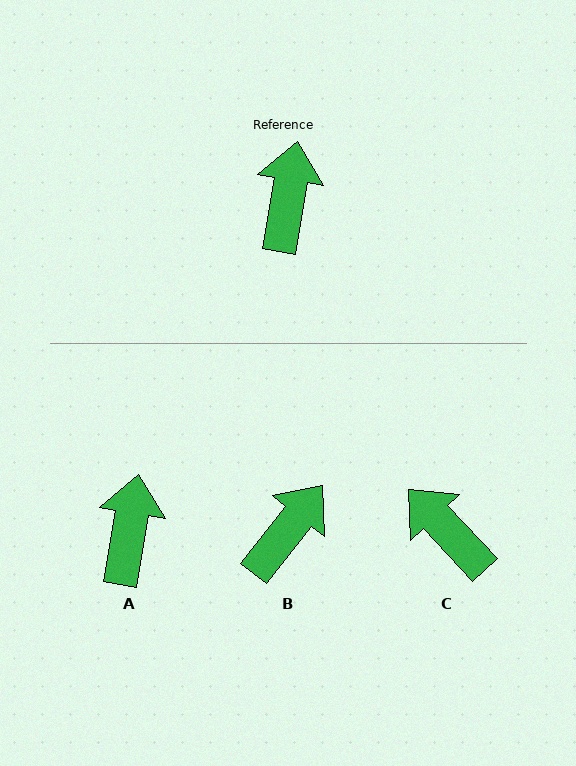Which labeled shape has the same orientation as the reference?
A.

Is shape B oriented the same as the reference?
No, it is off by about 28 degrees.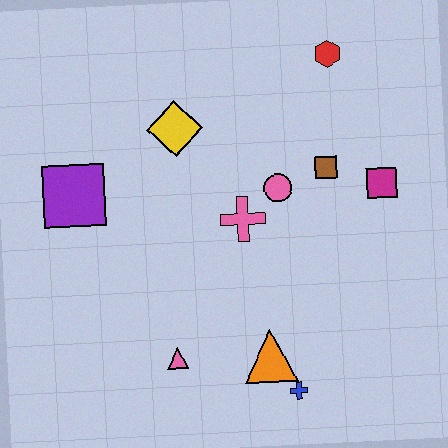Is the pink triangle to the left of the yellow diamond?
Yes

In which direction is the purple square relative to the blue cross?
The purple square is to the left of the blue cross.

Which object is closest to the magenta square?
The brown square is closest to the magenta square.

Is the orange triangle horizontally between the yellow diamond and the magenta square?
Yes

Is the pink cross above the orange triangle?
Yes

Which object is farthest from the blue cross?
The red hexagon is farthest from the blue cross.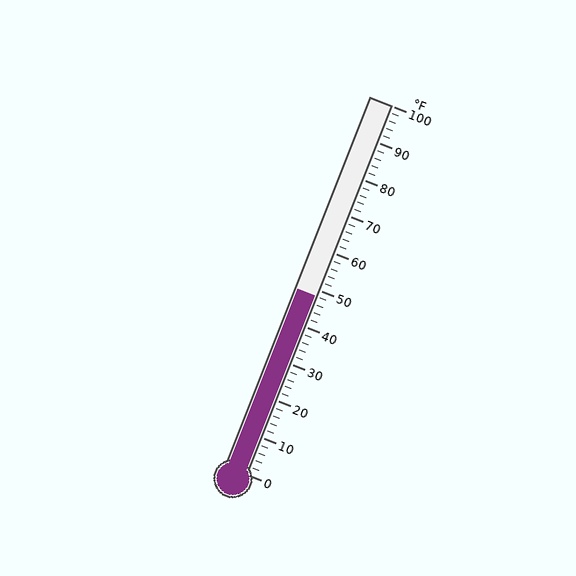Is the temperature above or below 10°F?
The temperature is above 10°F.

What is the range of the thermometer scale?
The thermometer scale ranges from 0°F to 100°F.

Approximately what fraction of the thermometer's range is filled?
The thermometer is filled to approximately 50% of its range.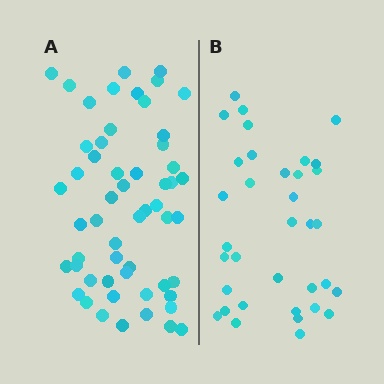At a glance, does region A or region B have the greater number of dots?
Region A (the left region) has more dots.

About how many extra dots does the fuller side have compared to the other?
Region A has approximately 20 more dots than region B.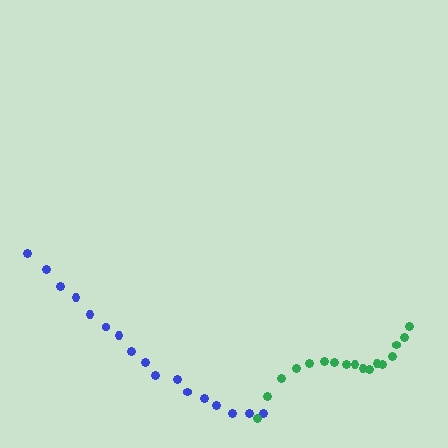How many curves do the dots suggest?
There are 2 distinct paths.